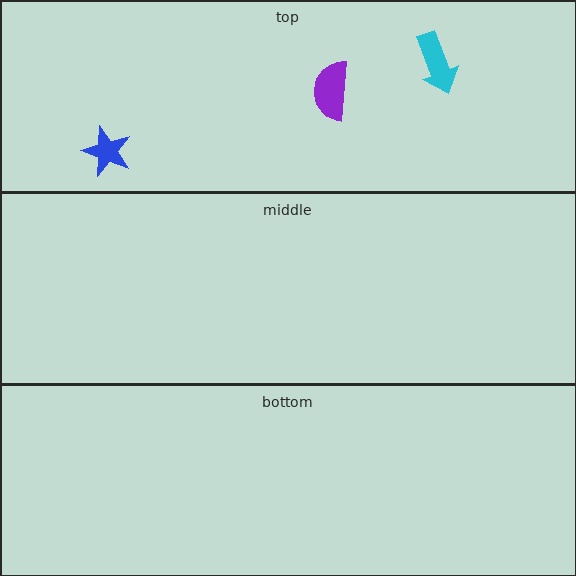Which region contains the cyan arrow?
The top region.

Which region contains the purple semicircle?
The top region.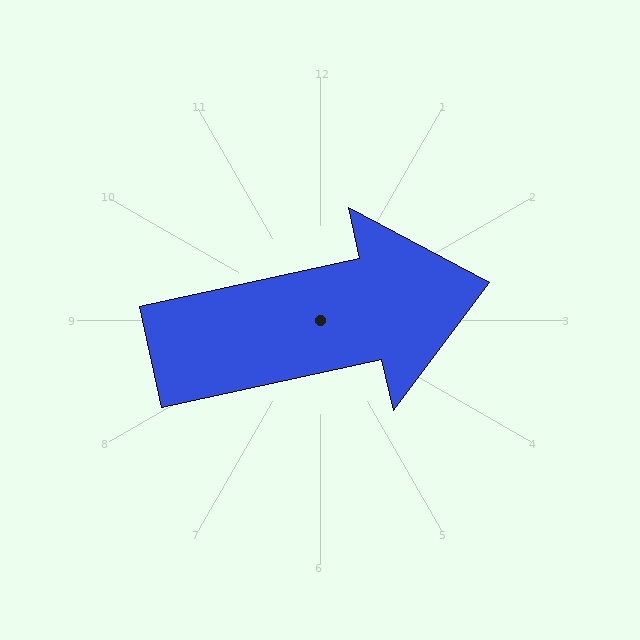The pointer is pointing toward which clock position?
Roughly 3 o'clock.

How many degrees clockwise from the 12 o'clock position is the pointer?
Approximately 78 degrees.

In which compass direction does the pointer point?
East.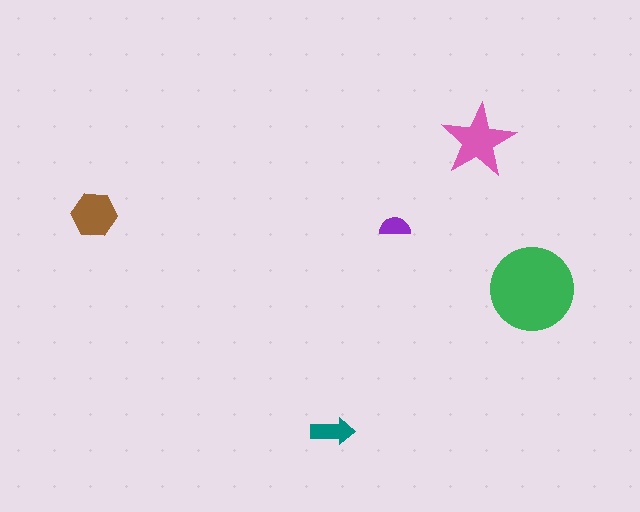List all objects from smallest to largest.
The purple semicircle, the teal arrow, the brown hexagon, the pink star, the green circle.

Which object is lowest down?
The teal arrow is bottommost.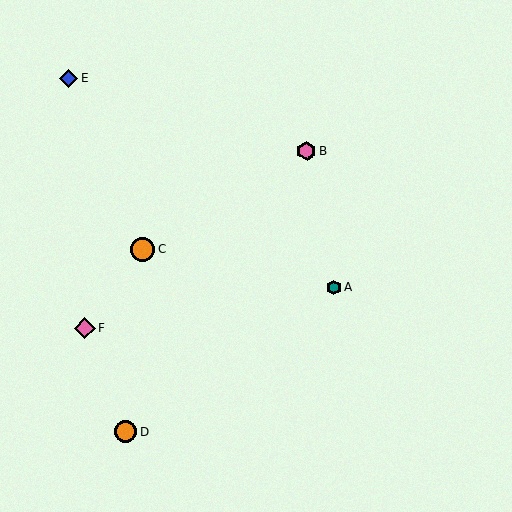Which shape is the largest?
The orange circle (labeled C) is the largest.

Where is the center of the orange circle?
The center of the orange circle is at (143, 249).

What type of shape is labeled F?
Shape F is a pink diamond.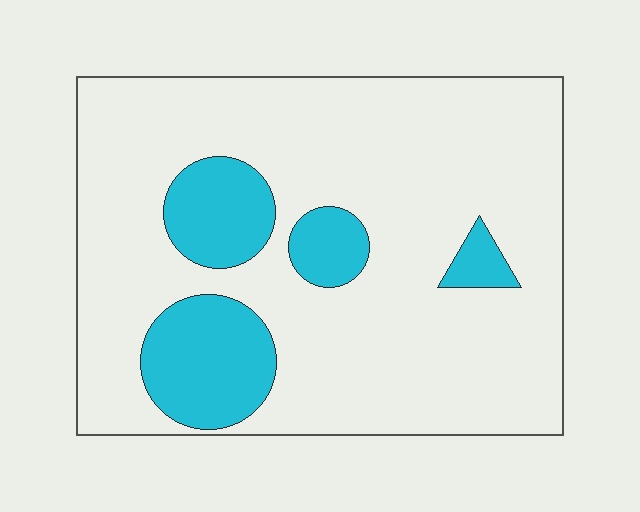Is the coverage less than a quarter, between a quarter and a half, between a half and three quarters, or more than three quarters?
Less than a quarter.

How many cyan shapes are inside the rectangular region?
4.